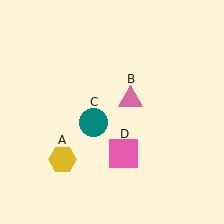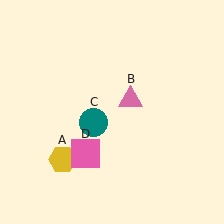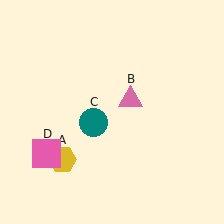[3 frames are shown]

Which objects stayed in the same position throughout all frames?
Yellow hexagon (object A) and pink triangle (object B) and teal circle (object C) remained stationary.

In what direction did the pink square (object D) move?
The pink square (object D) moved left.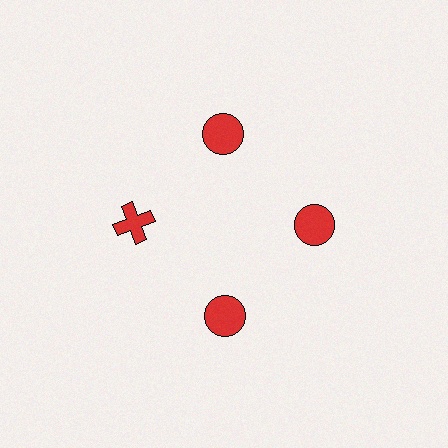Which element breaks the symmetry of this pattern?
The red cross at roughly the 9 o'clock position breaks the symmetry. All other shapes are red circles.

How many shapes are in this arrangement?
There are 4 shapes arranged in a ring pattern.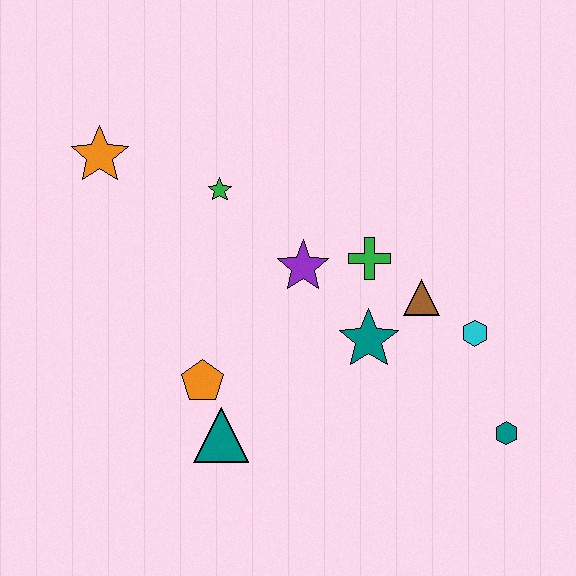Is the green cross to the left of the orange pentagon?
No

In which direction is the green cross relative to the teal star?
The green cross is above the teal star.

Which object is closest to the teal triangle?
The orange pentagon is closest to the teal triangle.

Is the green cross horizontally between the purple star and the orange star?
No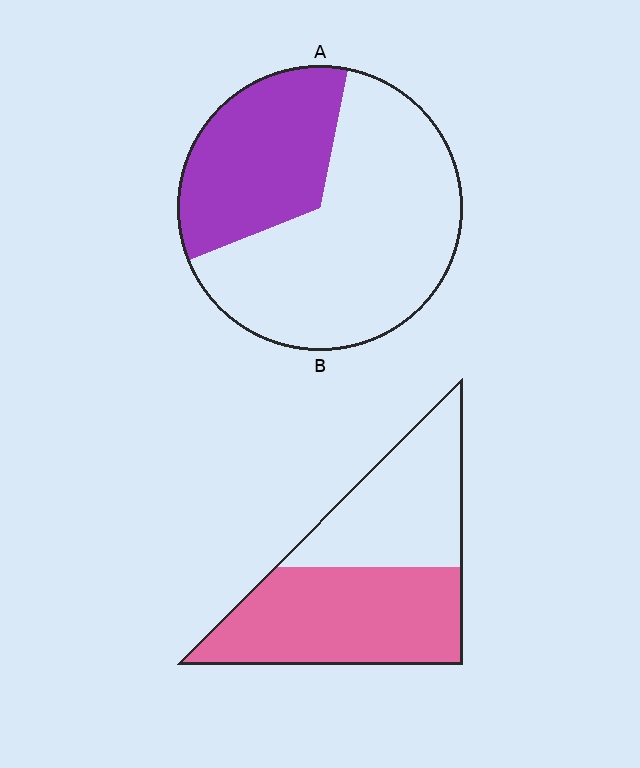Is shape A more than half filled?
No.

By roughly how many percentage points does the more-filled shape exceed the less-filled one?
By roughly 20 percentage points (B over A).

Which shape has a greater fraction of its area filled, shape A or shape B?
Shape B.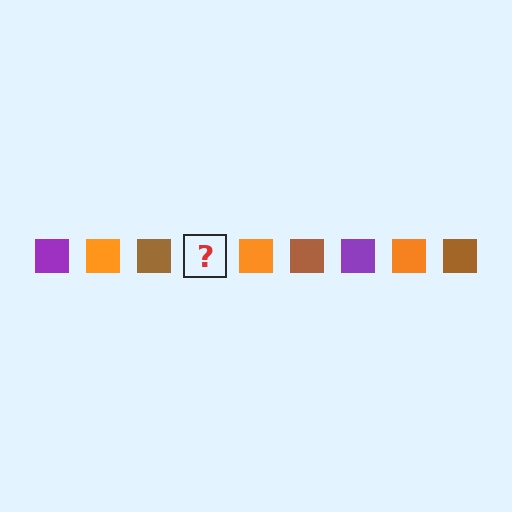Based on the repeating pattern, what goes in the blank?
The blank should be a purple square.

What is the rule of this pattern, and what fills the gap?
The rule is that the pattern cycles through purple, orange, brown squares. The gap should be filled with a purple square.